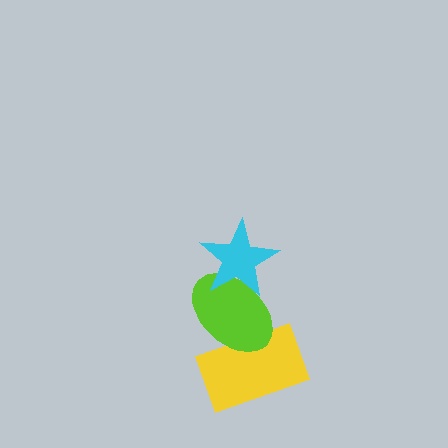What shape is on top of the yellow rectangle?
The lime ellipse is on top of the yellow rectangle.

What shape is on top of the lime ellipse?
The cyan star is on top of the lime ellipse.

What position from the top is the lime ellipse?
The lime ellipse is 2nd from the top.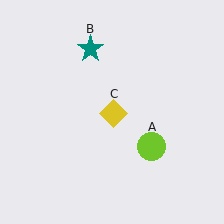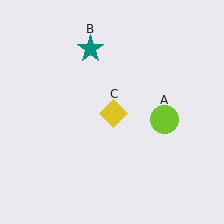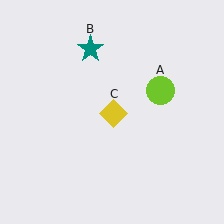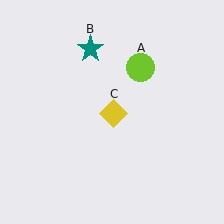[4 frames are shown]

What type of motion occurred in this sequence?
The lime circle (object A) rotated counterclockwise around the center of the scene.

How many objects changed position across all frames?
1 object changed position: lime circle (object A).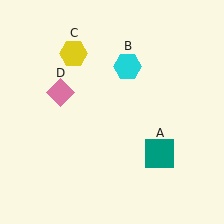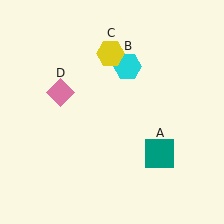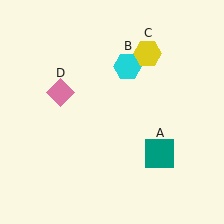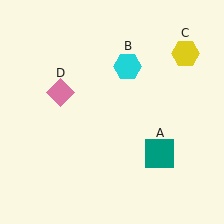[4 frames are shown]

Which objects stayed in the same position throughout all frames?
Teal square (object A) and cyan hexagon (object B) and pink diamond (object D) remained stationary.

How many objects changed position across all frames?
1 object changed position: yellow hexagon (object C).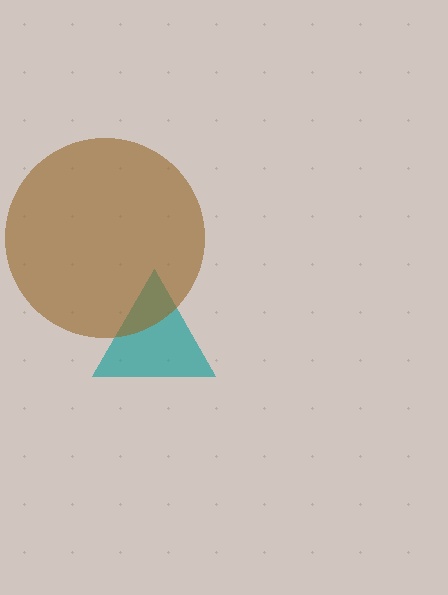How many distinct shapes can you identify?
There are 2 distinct shapes: a teal triangle, a brown circle.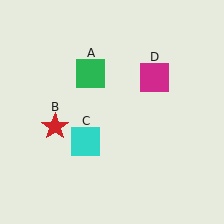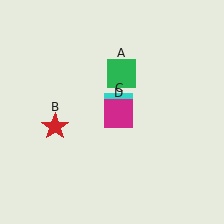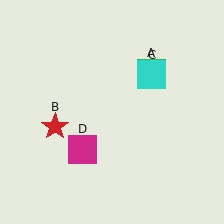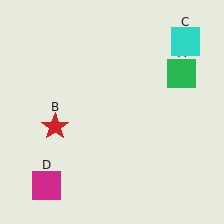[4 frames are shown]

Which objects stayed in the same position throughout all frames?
Red star (object B) remained stationary.